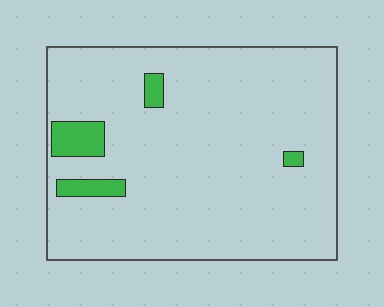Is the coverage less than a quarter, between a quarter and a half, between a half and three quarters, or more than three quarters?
Less than a quarter.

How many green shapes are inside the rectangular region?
4.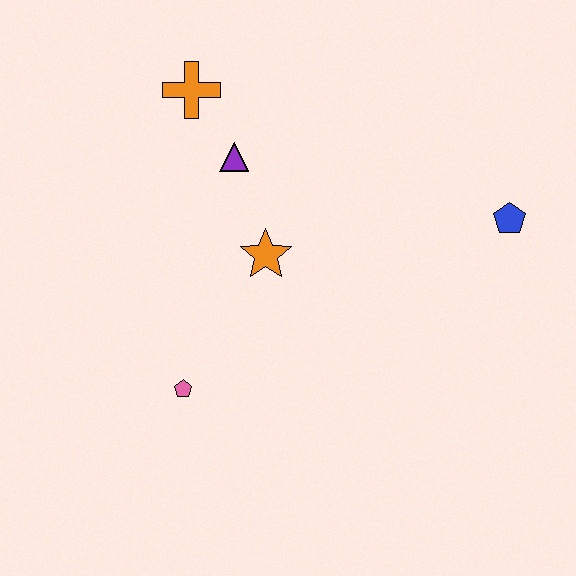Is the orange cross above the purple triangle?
Yes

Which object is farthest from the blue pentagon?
The pink pentagon is farthest from the blue pentagon.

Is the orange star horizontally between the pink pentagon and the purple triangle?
No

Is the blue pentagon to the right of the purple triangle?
Yes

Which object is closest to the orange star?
The purple triangle is closest to the orange star.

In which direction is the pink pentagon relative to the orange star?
The pink pentagon is below the orange star.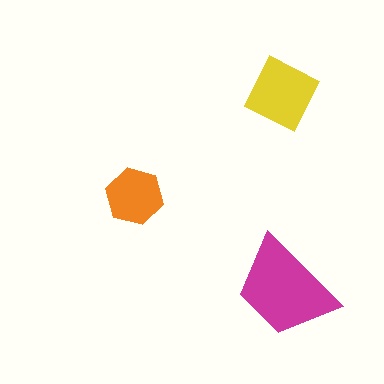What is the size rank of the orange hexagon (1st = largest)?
3rd.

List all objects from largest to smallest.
The magenta trapezoid, the yellow square, the orange hexagon.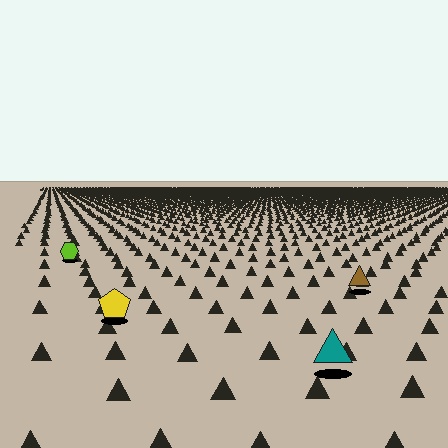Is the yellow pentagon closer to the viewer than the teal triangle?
No. The teal triangle is closer — you can tell from the texture gradient: the ground texture is coarser near it.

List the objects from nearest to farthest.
From nearest to farthest: the teal triangle, the yellow pentagon, the brown triangle, the lime hexagon.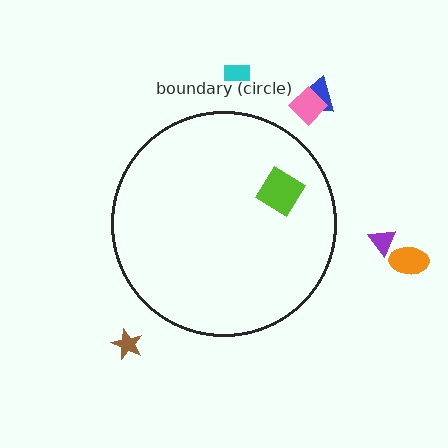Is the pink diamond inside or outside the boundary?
Outside.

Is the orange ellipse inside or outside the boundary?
Outside.